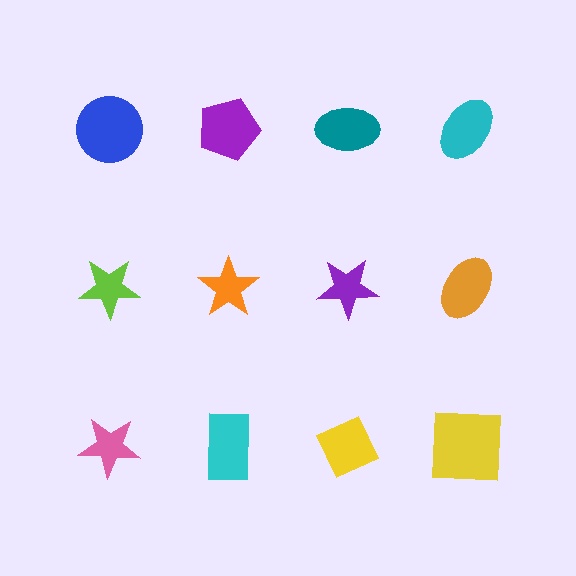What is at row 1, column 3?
A teal ellipse.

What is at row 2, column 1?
A lime star.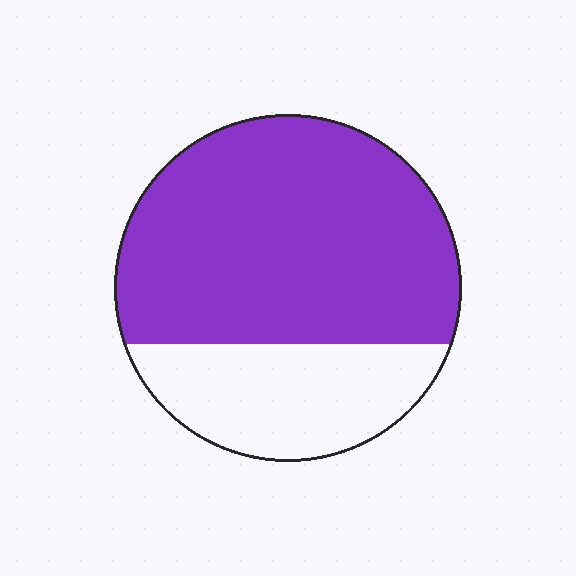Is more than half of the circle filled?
Yes.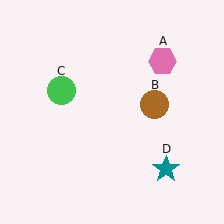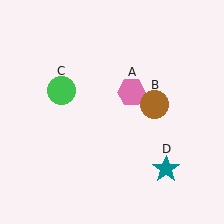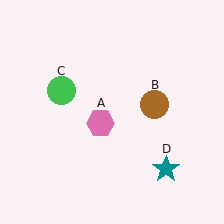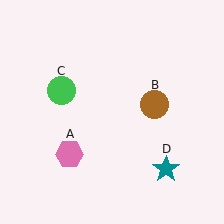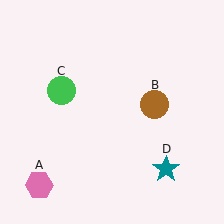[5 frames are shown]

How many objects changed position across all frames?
1 object changed position: pink hexagon (object A).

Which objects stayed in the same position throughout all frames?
Brown circle (object B) and green circle (object C) and teal star (object D) remained stationary.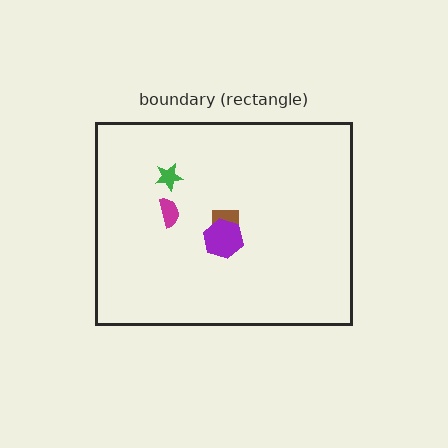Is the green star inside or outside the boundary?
Inside.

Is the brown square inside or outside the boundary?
Inside.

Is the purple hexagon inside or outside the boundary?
Inside.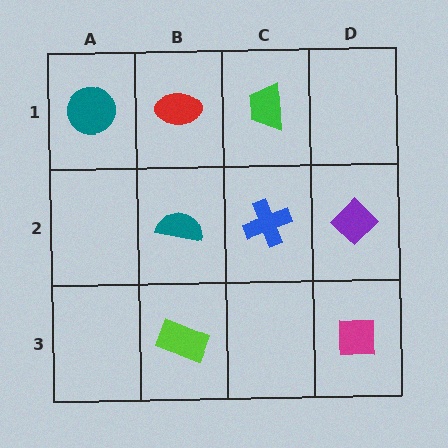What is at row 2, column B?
A teal semicircle.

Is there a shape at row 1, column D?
No, that cell is empty.